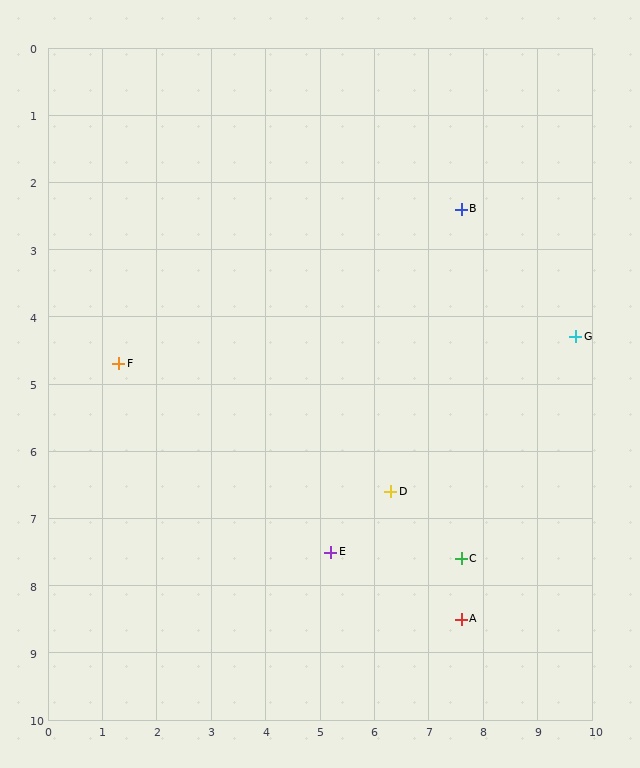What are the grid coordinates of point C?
Point C is at approximately (7.6, 7.6).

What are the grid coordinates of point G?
Point G is at approximately (9.7, 4.3).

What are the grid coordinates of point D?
Point D is at approximately (6.3, 6.6).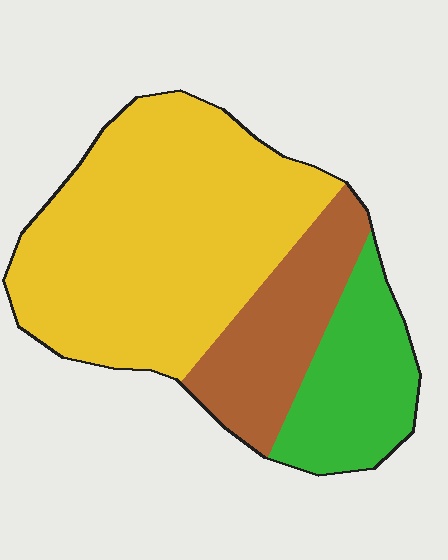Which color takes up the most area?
Yellow, at roughly 60%.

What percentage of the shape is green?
Green takes up about one fifth (1/5) of the shape.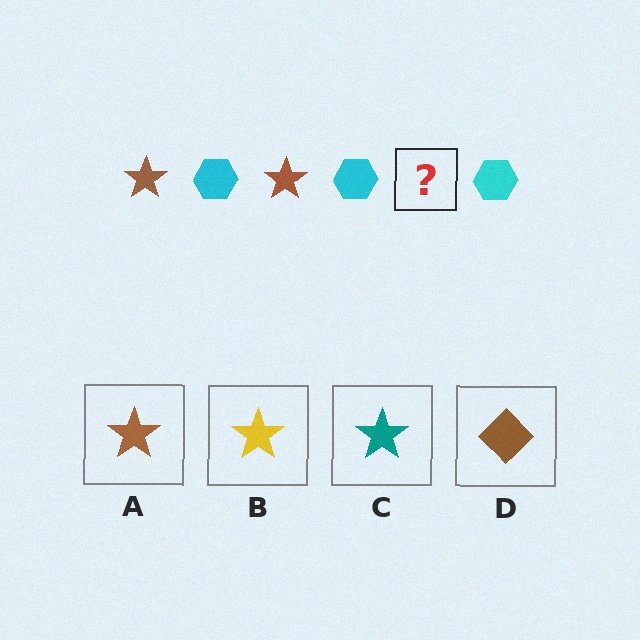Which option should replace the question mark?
Option A.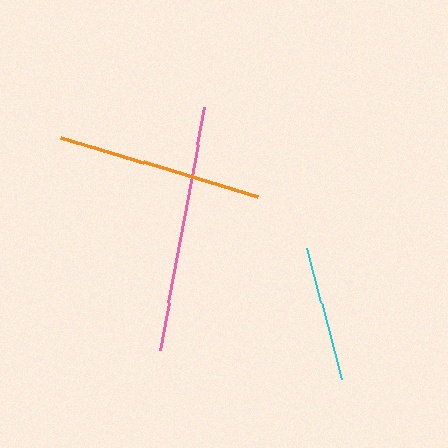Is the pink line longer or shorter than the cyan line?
The pink line is longer than the cyan line.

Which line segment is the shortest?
The cyan line is the shortest at approximately 136 pixels.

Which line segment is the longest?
The pink line is the longest at approximately 247 pixels.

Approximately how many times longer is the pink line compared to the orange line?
The pink line is approximately 1.2 times the length of the orange line.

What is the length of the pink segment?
The pink segment is approximately 247 pixels long.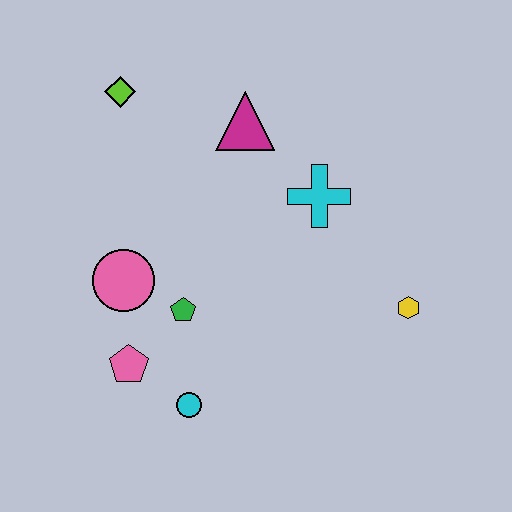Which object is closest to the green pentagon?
The pink circle is closest to the green pentagon.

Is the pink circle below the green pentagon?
No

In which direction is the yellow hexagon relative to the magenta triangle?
The yellow hexagon is below the magenta triangle.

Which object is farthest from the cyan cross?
The pink pentagon is farthest from the cyan cross.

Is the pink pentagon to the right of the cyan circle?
No